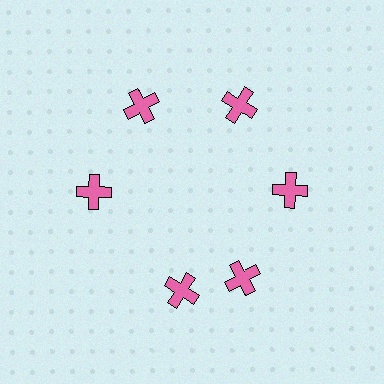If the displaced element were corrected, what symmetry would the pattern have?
It would have 6-fold rotational symmetry — the pattern would map onto itself every 60 degrees.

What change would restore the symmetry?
The symmetry would be restored by rotating it back into even spacing with its neighbors so that all 6 crosses sit at equal angles and equal distance from the center.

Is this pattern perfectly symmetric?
No. The 6 pink crosses are arranged in a ring, but one element near the 7 o'clock position is rotated out of alignment along the ring, breaking the 6-fold rotational symmetry.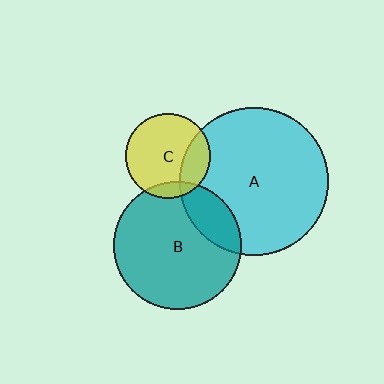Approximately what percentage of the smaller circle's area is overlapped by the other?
Approximately 10%.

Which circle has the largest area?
Circle A (cyan).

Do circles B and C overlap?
Yes.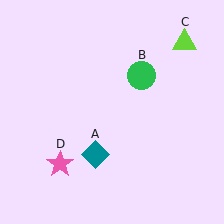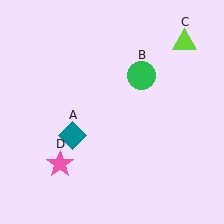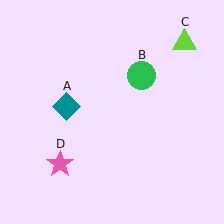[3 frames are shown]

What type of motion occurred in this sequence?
The teal diamond (object A) rotated clockwise around the center of the scene.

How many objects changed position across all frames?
1 object changed position: teal diamond (object A).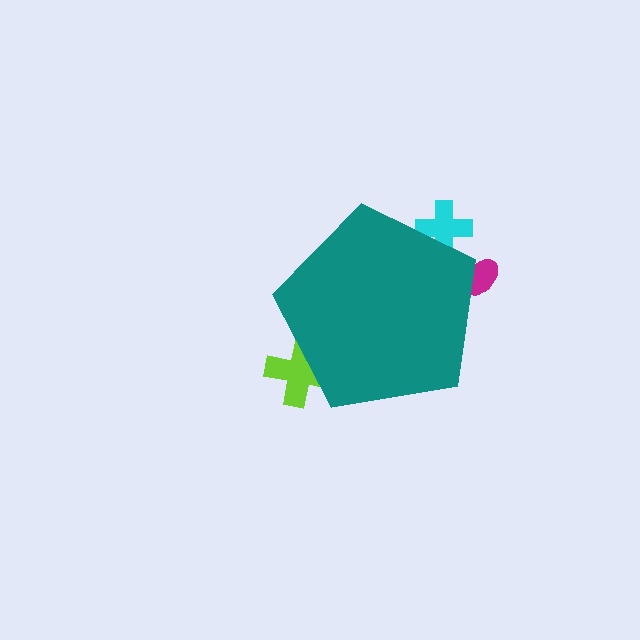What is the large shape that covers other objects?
A teal pentagon.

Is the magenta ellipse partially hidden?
Yes, the magenta ellipse is partially hidden behind the teal pentagon.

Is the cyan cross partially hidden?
Yes, the cyan cross is partially hidden behind the teal pentagon.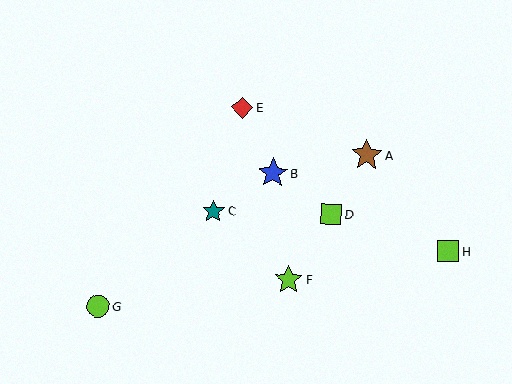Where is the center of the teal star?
The center of the teal star is at (213, 211).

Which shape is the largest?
The brown star (labeled A) is the largest.